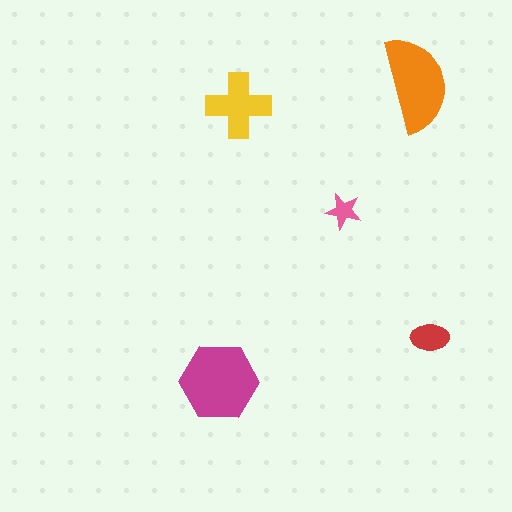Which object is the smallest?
The pink star.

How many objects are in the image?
There are 5 objects in the image.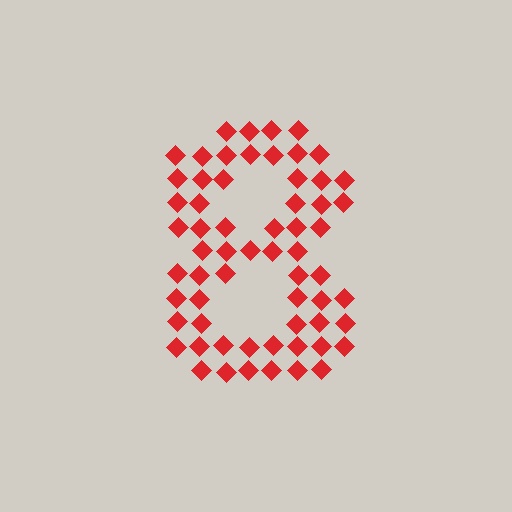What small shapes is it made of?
It is made of small diamonds.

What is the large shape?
The large shape is the digit 8.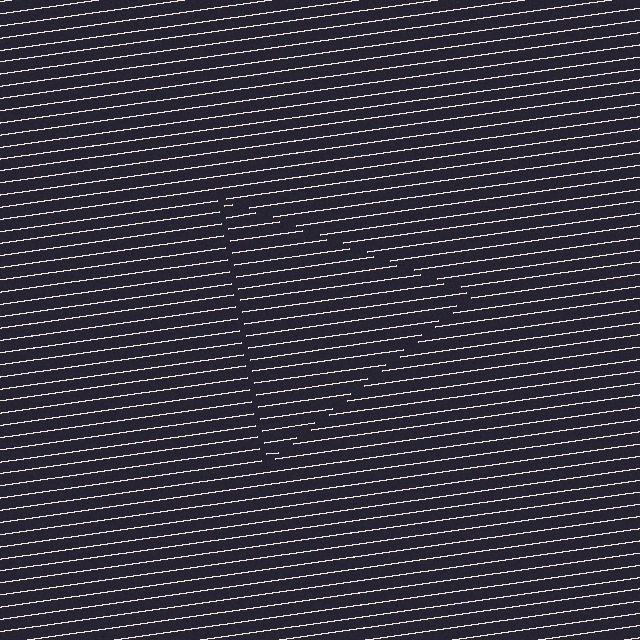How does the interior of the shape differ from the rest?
The interior of the shape contains the same grating, shifted by half a period — the contour is defined by the phase discontinuity where line-ends from the inner and outer gratings abut.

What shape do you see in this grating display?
An illusory triangle. The interior of the shape contains the same grating, shifted by half a period — the contour is defined by the phase discontinuity where line-ends from the inner and outer gratings abut.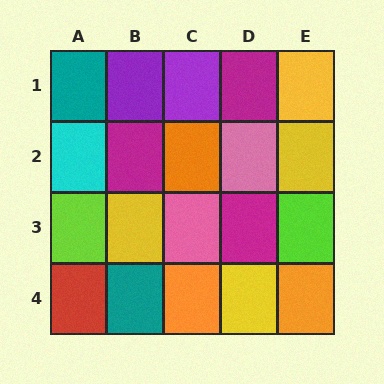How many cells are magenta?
3 cells are magenta.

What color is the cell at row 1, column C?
Purple.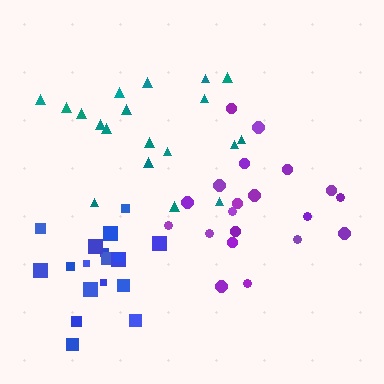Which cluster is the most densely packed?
Blue.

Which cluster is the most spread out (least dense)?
Teal.